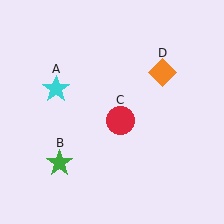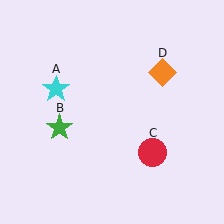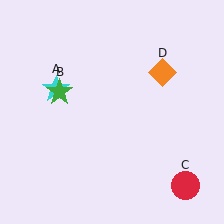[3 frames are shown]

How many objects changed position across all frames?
2 objects changed position: green star (object B), red circle (object C).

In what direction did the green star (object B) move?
The green star (object B) moved up.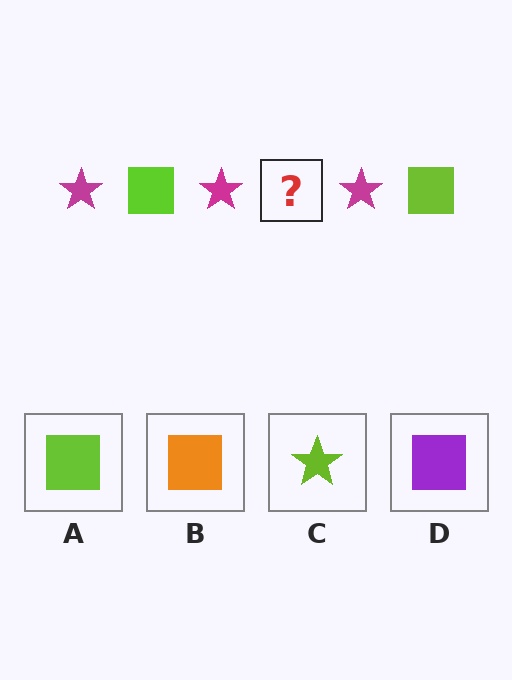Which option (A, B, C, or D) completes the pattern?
A.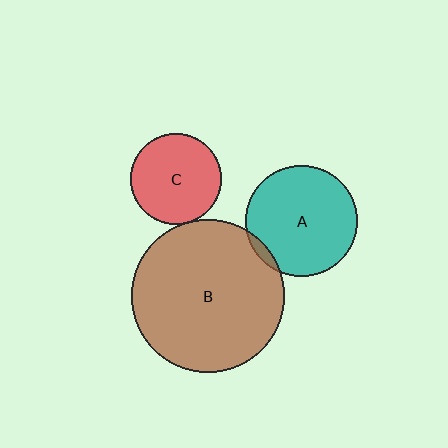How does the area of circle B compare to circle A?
Approximately 1.9 times.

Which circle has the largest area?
Circle B (brown).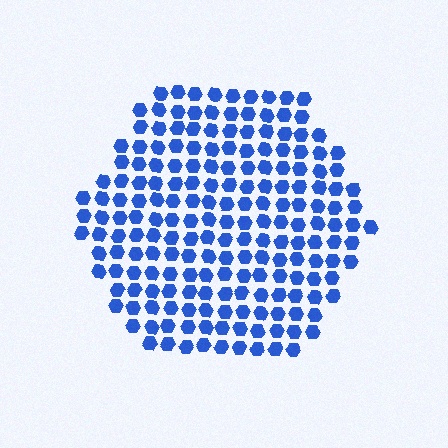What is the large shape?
The large shape is a hexagon.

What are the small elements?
The small elements are hexagons.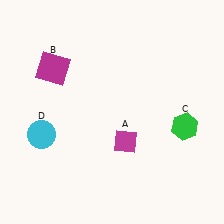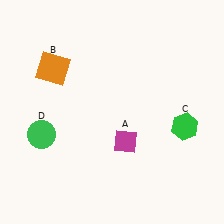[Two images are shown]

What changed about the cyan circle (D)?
In Image 1, D is cyan. In Image 2, it changed to green.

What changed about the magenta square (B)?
In Image 1, B is magenta. In Image 2, it changed to orange.